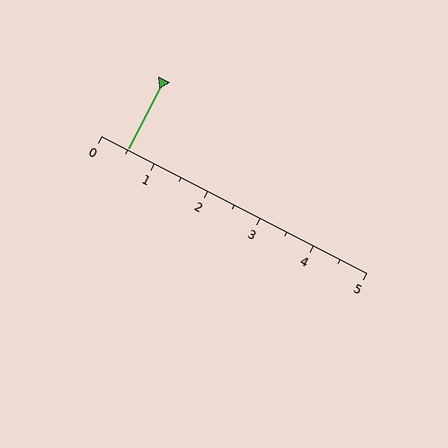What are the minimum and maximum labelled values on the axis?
The axis runs from 0 to 5.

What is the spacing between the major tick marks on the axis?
The major ticks are spaced 1 apart.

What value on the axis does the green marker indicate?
The marker indicates approximately 0.5.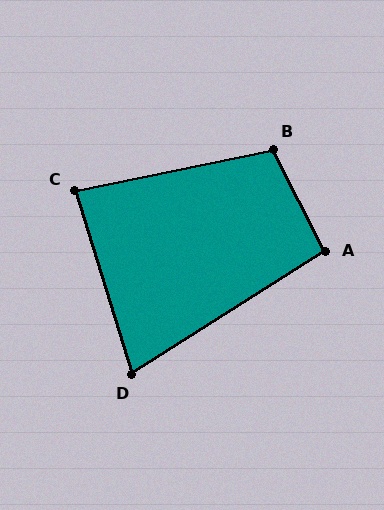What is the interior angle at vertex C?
Approximately 85 degrees (acute).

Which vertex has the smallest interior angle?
D, at approximately 75 degrees.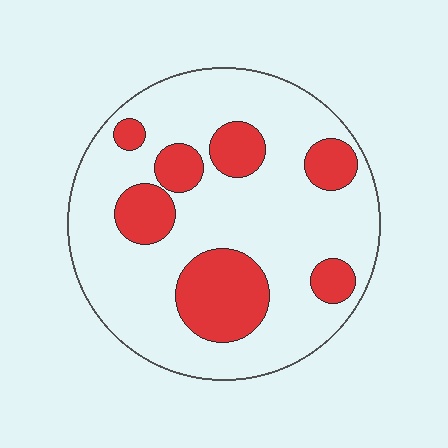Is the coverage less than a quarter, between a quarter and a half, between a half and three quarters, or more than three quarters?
Less than a quarter.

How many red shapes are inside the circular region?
7.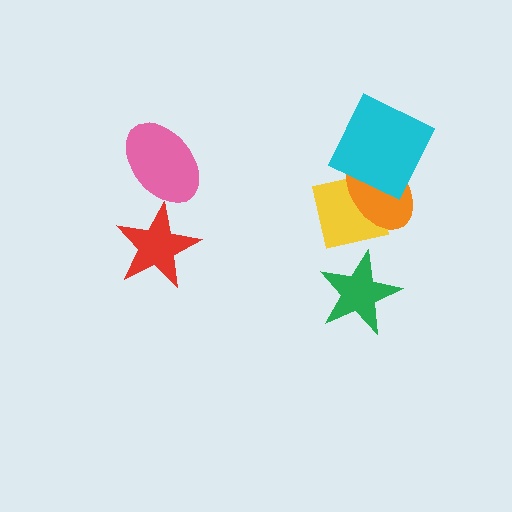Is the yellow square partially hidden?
Yes, it is partially covered by another shape.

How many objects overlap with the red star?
0 objects overlap with the red star.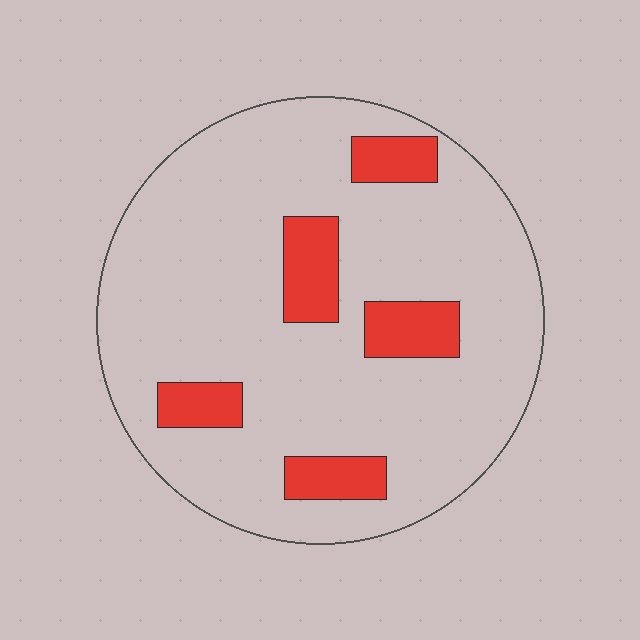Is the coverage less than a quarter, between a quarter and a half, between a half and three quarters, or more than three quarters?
Less than a quarter.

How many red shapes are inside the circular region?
5.